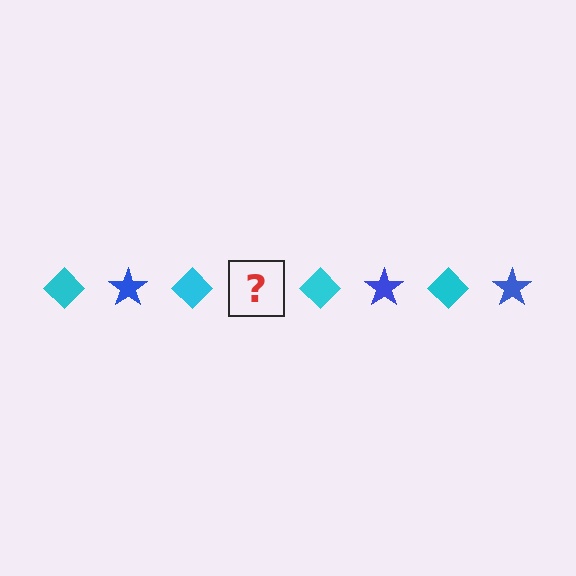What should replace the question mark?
The question mark should be replaced with a blue star.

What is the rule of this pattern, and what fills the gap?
The rule is that the pattern alternates between cyan diamond and blue star. The gap should be filled with a blue star.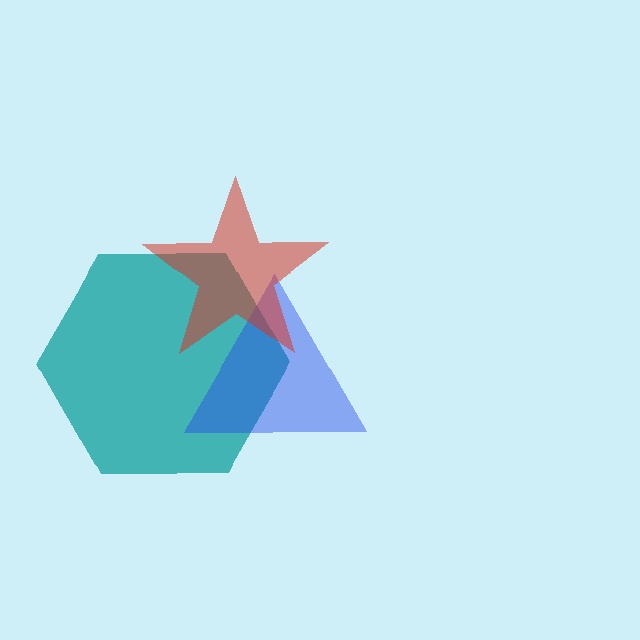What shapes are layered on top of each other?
The layered shapes are: a teal hexagon, a blue triangle, a red star.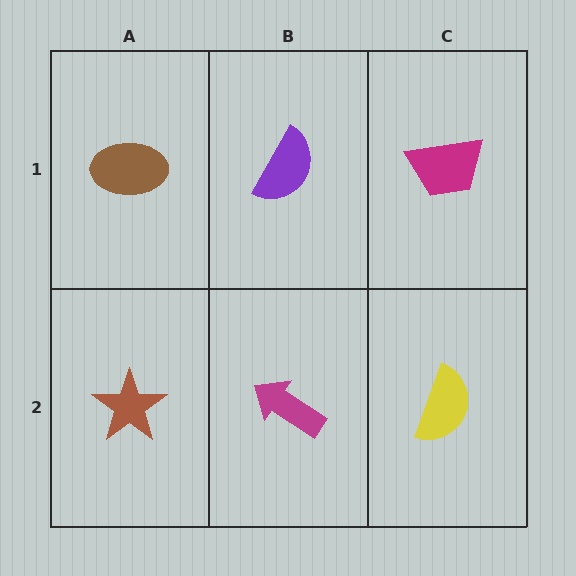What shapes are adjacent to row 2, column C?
A magenta trapezoid (row 1, column C), a magenta arrow (row 2, column B).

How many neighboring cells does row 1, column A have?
2.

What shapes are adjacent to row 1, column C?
A yellow semicircle (row 2, column C), a purple semicircle (row 1, column B).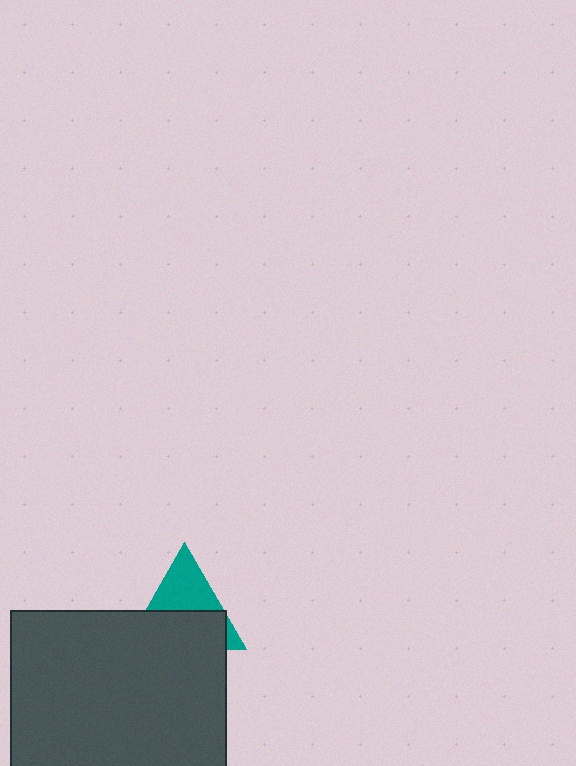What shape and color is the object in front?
The object in front is a dark gray rectangle.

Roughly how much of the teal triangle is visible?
A small part of it is visible (roughly 44%).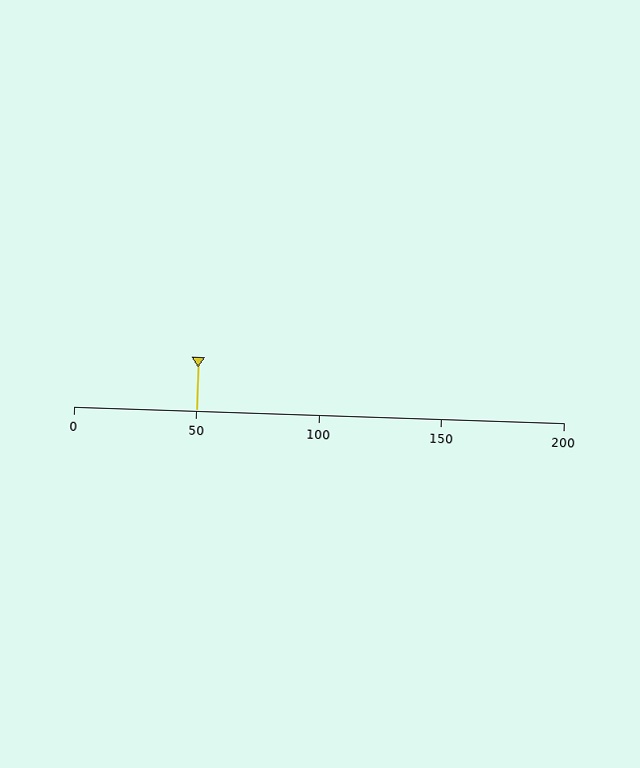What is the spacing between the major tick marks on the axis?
The major ticks are spaced 50 apart.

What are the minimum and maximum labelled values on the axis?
The axis runs from 0 to 200.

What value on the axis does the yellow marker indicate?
The marker indicates approximately 50.